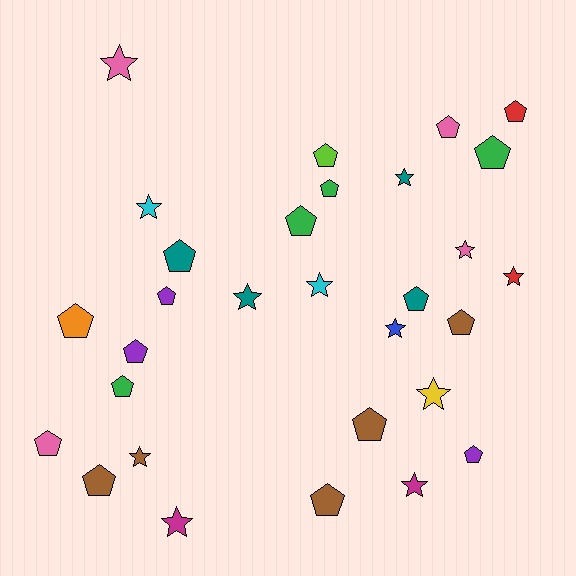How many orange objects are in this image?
There is 1 orange object.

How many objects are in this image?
There are 30 objects.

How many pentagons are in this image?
There are 18 pentagons.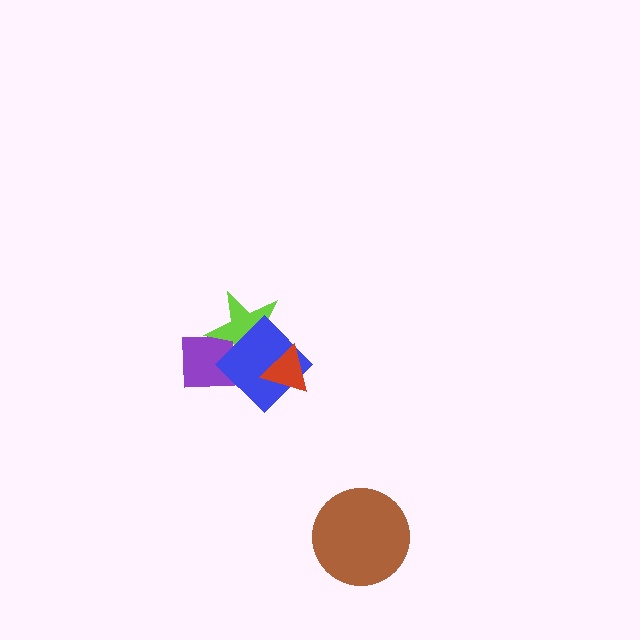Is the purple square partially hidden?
Yes, it is partially covered by another shape.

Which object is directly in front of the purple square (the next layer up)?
The lime star is directly in front of the purple square.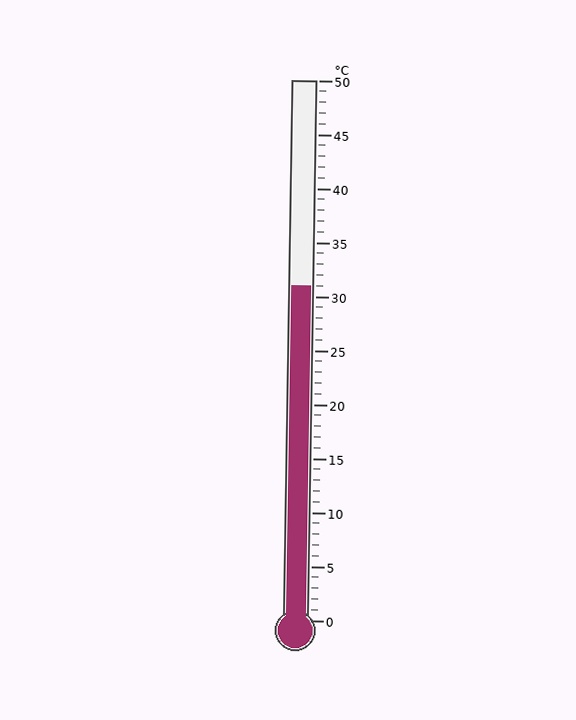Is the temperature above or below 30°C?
The temperature is above 30°C.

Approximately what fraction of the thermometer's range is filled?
The thermometer is filled to approximately 60% of its range.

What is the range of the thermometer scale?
The thermometer scale ranges from 0°C to 50°C.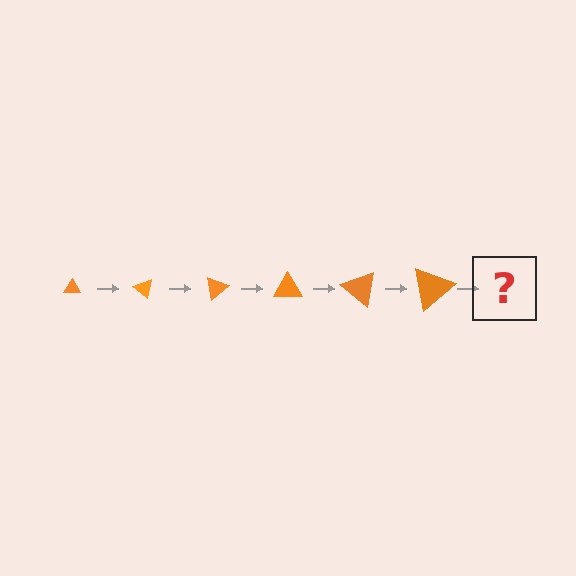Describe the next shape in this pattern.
It should be a triangle, larger than the previous one and rotated 240 degrees from the start.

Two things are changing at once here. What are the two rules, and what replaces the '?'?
The two rules are that the triangle grows larger each step and it rotates 40 degrees each step. The '?' should be a triangle, larger than the previous one and rotated 240 degrees from the start.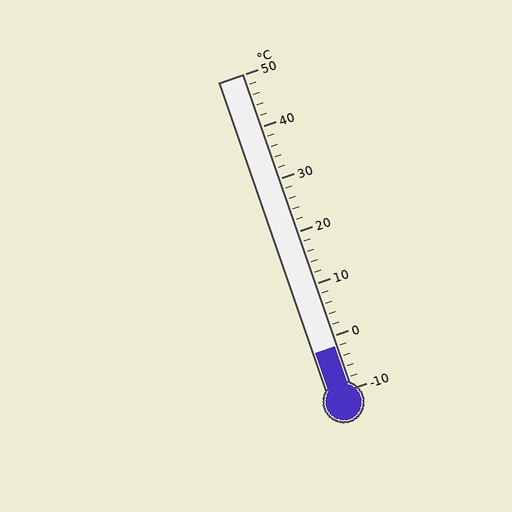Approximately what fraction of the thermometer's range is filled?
The thermometer is filled to approximately 15% of its range.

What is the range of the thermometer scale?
The thermometer scale ranges from -10°C to 50°C.